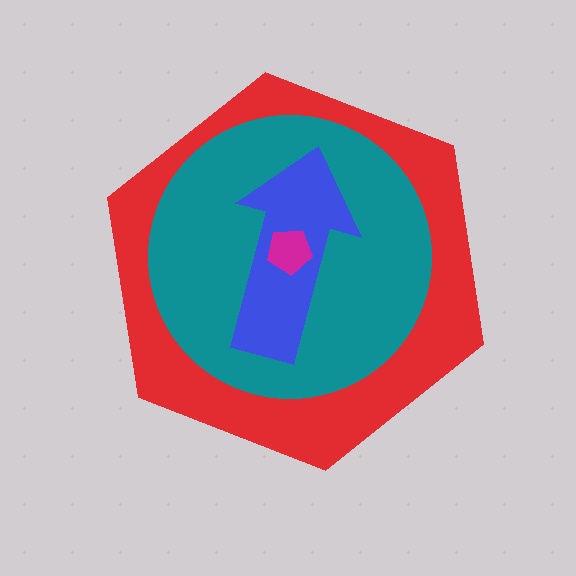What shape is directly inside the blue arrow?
The magenta pentagon.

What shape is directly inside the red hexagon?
The teal circle.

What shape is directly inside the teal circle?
The blue arrow.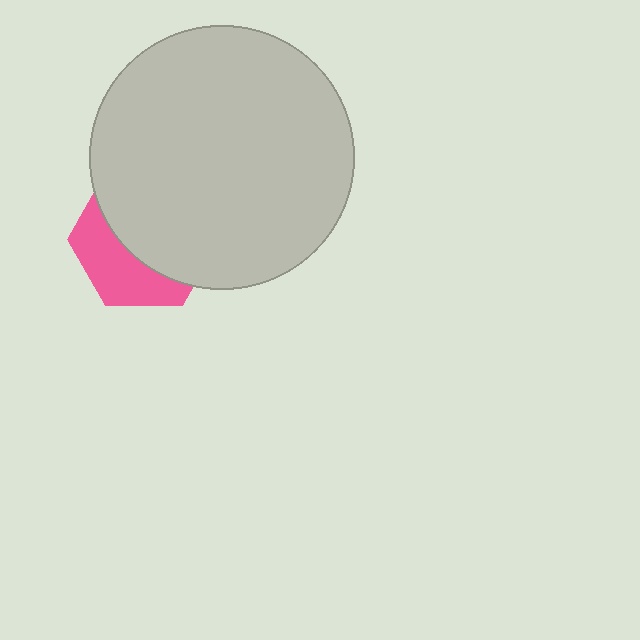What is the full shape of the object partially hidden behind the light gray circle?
The partially hidden object is a pink hexagon.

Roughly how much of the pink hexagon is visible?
A small part of it is visible (roughly 38%).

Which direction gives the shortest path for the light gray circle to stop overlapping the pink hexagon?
Moving toward the upper-right gives the shortest separation.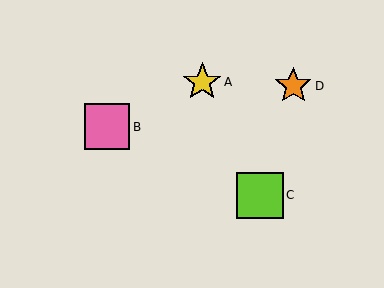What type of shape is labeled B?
Shape B is a pink square.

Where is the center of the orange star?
The center of the orange star is at (293, 86).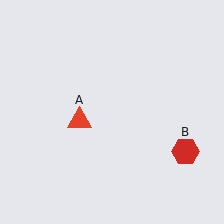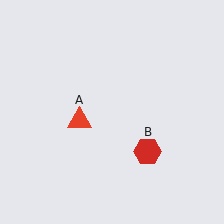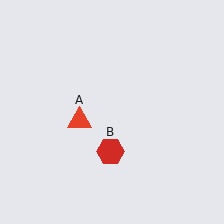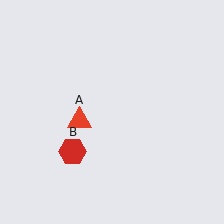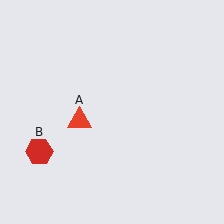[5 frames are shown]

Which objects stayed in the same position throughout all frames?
Red triangle (object A) remained stationary.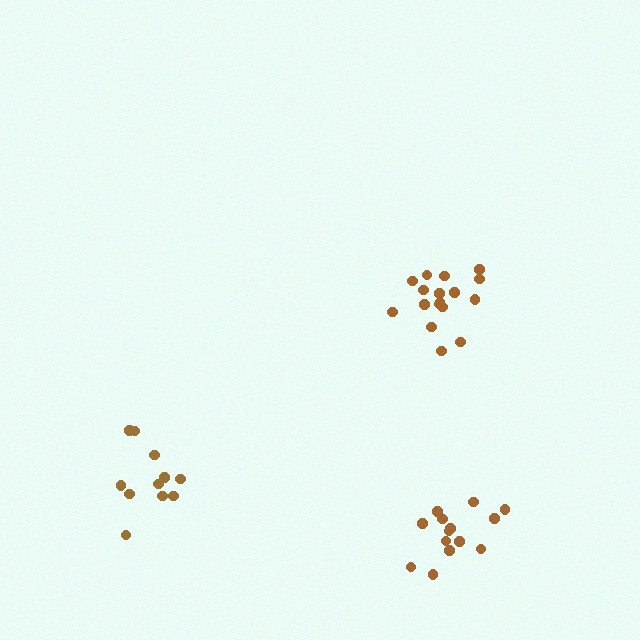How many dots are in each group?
Group 1: 17 dots, Group 2: 11 dots, Group 3: 14 dots (42 total).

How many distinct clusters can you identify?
There are 3 distinct clusters.